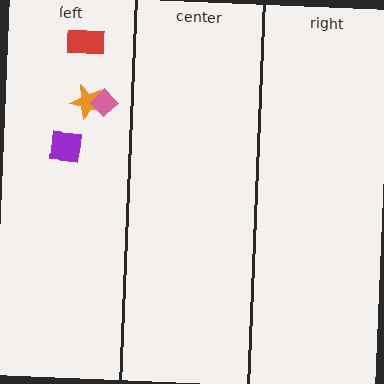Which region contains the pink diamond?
The left region.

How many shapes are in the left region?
4.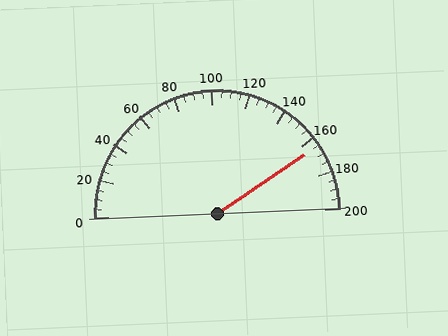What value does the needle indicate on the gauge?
The needle indicates approximately 165.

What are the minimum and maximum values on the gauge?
The gauge ranges from 0 to 200.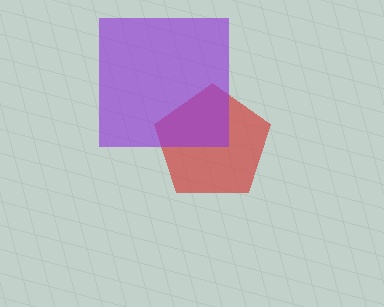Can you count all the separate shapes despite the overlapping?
Yes, there are 2 separate shapes.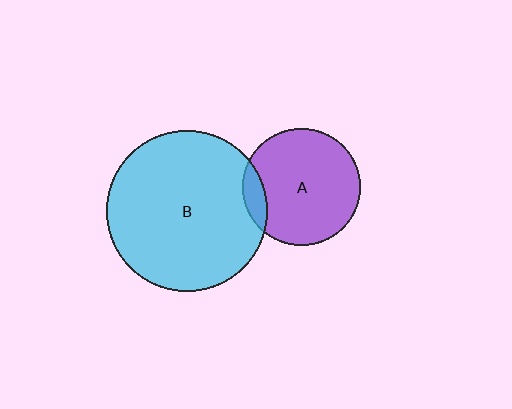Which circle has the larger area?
Circle B (cyan).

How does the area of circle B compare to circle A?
Approximately 1.9 times.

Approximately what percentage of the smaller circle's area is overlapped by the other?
Approximately 10%.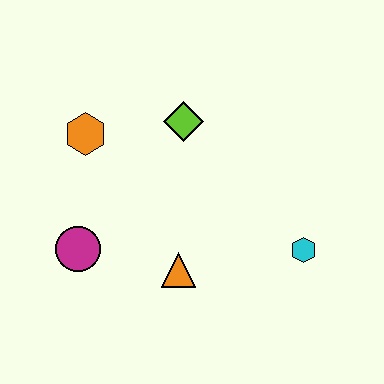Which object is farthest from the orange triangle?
The orange hexagon is farthest from the orange triangle.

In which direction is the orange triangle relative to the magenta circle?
The orange triangle is to the right of the magenta circle.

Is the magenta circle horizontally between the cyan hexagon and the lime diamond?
No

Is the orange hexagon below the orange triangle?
No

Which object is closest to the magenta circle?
The orange triangle is closest to the magenta circle.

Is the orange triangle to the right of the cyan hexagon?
No